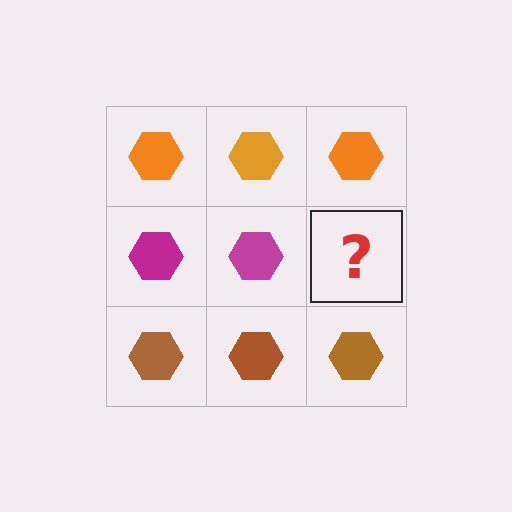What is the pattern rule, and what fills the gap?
The rule is that each row has a consistent color. The gap should be filled with a magenta hexagon.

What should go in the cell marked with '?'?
The missing cell should contain a magenta hexagon.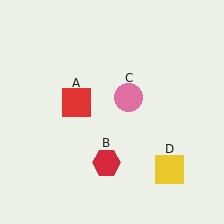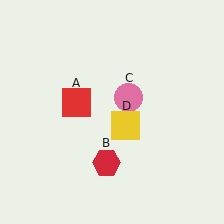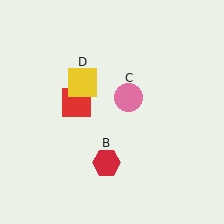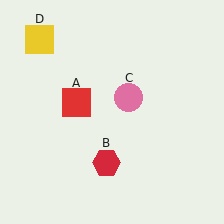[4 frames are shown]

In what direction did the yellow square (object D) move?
The yellow square (object D) moved up and to the left.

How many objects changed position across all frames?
1 object changed position: yellow square (object D).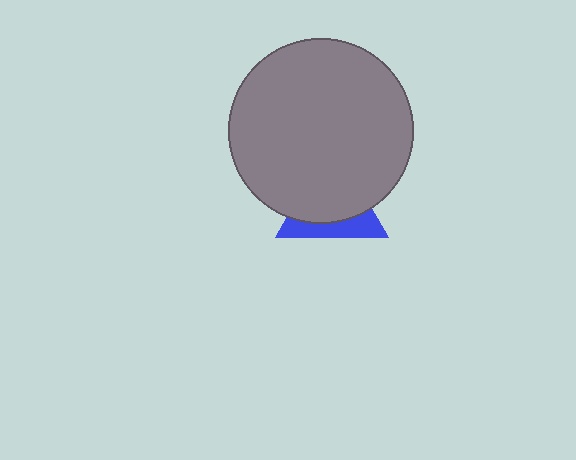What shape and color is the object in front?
The object in front is a gray circle.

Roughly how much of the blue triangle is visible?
A small part of it is visible (roughly 33%).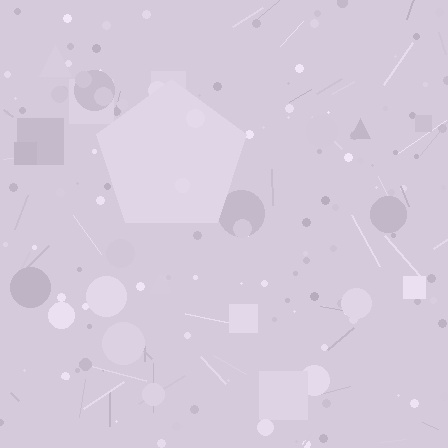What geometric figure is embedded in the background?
A pentagon is embedded in the background.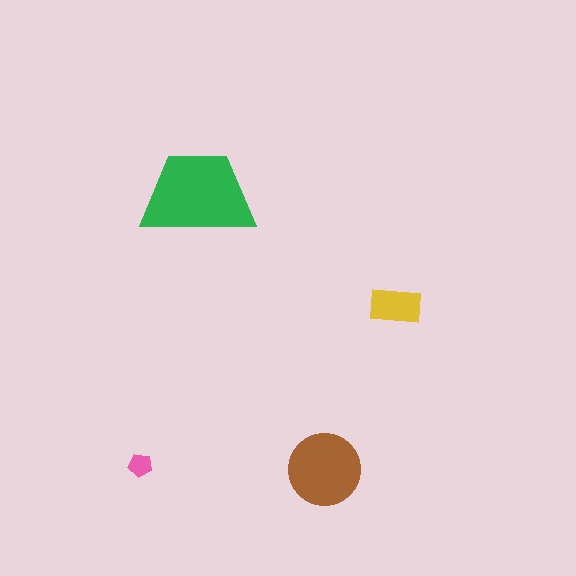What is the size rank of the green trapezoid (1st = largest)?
1st.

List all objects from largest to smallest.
The green trapezoid, the brown circle, the yellow rectangle, the pink pentagon.